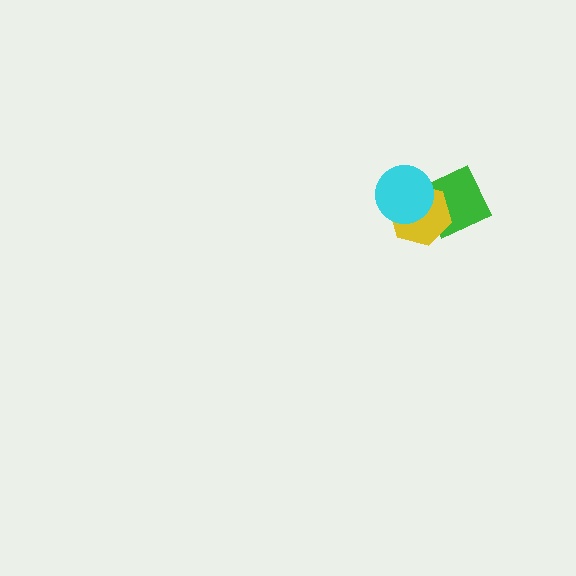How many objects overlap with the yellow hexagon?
2 objects overlap with the yellow hexagon.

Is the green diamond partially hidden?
Yes, it is partially covered by another shape.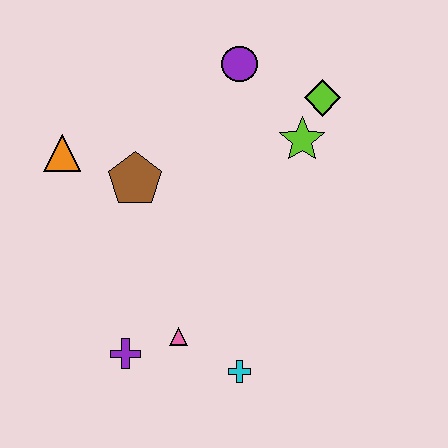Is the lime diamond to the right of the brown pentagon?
Yes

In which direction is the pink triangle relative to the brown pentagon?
The pink triangle is below the brown pentagon.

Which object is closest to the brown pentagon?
The orange triangle is closest to the brown pentagon.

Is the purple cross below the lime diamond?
Yes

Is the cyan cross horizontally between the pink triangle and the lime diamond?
Yes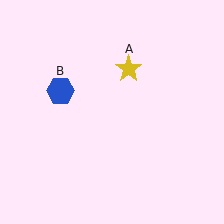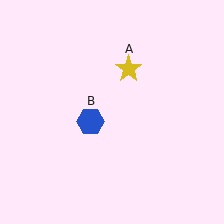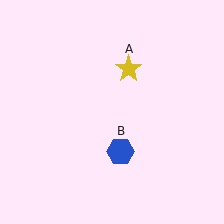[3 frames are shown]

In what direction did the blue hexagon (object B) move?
The blue hexagon (object B) moved down and to the right.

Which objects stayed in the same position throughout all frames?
Yellow star (object A) remained stationary.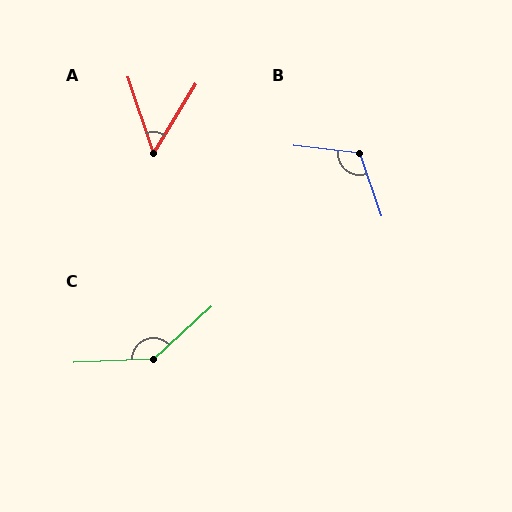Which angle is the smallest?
A, at approximately 50 degrees.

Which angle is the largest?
C, at approximately 139 degrees.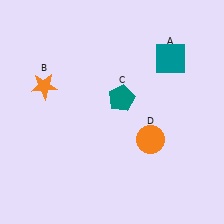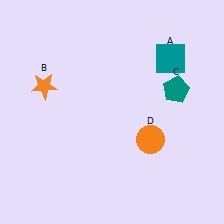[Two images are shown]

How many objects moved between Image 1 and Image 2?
1 object moved between the two images.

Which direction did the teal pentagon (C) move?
The teal pentagon (C) moved right.